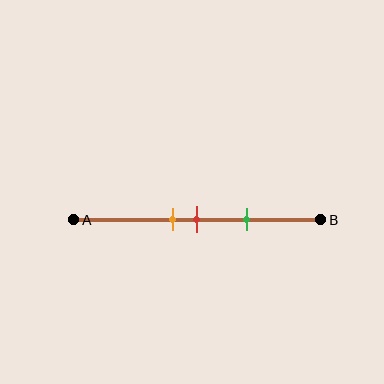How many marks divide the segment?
There are 3 marks dividing the segment.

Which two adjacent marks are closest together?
The orange and red marks are the closest adjacent pair.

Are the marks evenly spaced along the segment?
Yes, the marks are approximately evenly spaced.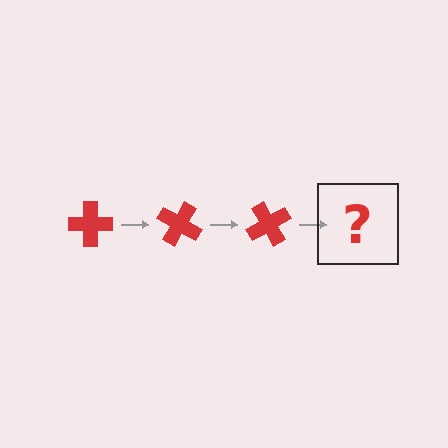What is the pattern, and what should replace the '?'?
The pattern is that the cross rotates 30 degrees each step. The '?' should be a red cross rotated 90 degrees.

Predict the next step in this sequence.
The next step is a red cross rotated 90 degrees.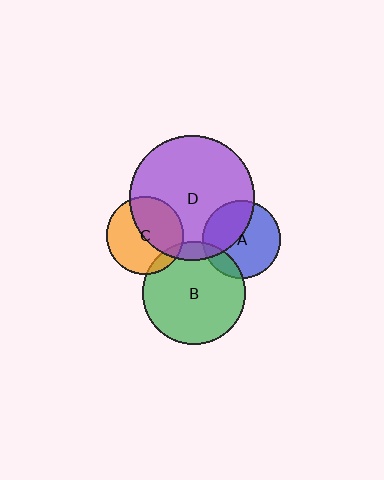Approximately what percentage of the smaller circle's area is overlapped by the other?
Approximately 10%.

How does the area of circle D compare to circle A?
Approximately 2.6 times.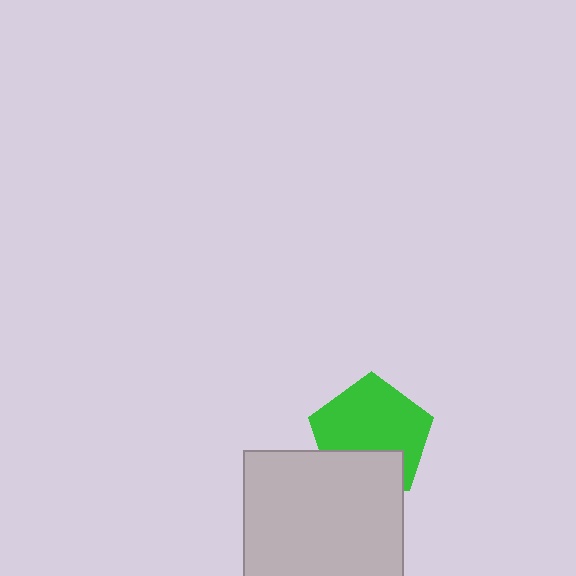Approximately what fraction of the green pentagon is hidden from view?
Roughly 31% of the green pentagon is hidden behind the light gray rectangle.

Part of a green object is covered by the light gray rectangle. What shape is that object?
It is a pentagon.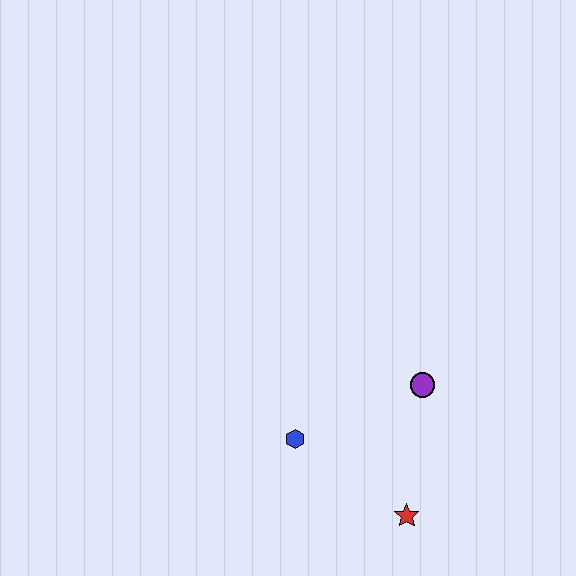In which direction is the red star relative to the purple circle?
The red star is below the purple circle.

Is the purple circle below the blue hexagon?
No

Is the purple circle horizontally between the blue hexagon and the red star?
No